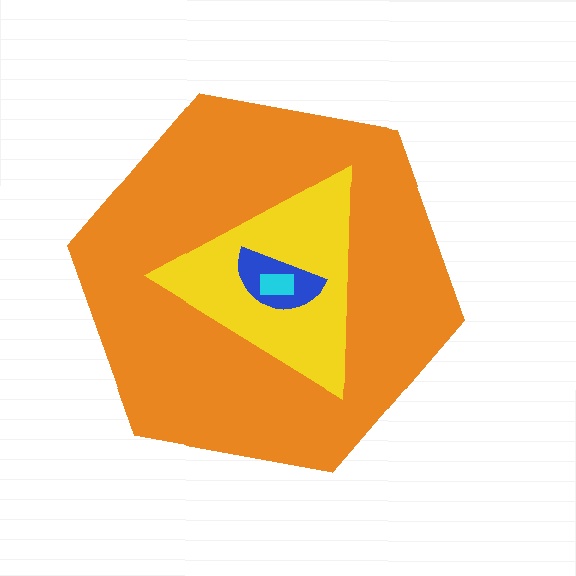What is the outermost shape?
The orange hexagon.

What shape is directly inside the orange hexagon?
The yellow triangle.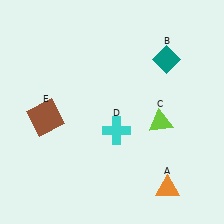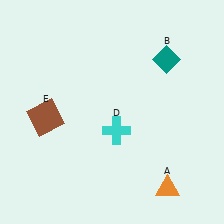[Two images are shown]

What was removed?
The lime triangle (C) was removed in Image 2.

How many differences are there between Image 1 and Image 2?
There is 1 difference between the two images.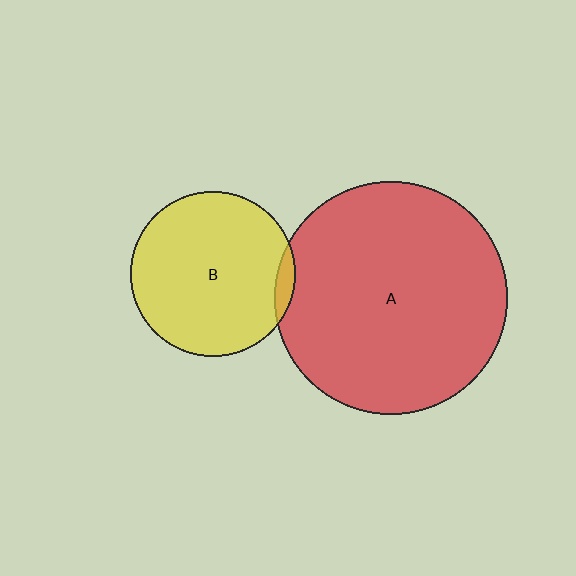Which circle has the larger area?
Circle A (red).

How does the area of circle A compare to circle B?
Approximately 2.0 times.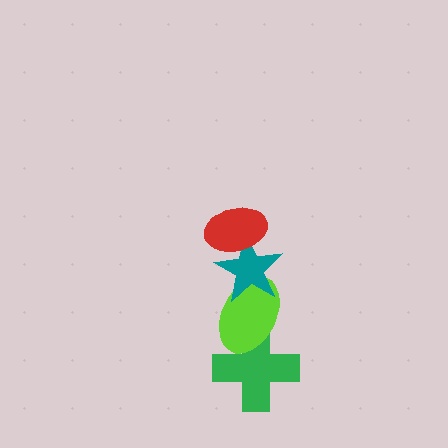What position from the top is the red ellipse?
The red ellipse is 1st from the top.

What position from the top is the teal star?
The teal star is 2nd from the top.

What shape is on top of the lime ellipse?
The teal star is on top of the lime ellipse.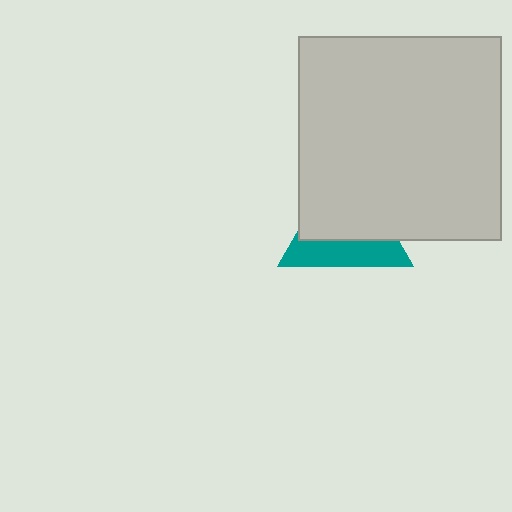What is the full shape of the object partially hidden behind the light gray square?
The partially hidden object is a teal triangle.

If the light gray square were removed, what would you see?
You would see the complete teal triangle.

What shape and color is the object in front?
The object in front is a light gray square.